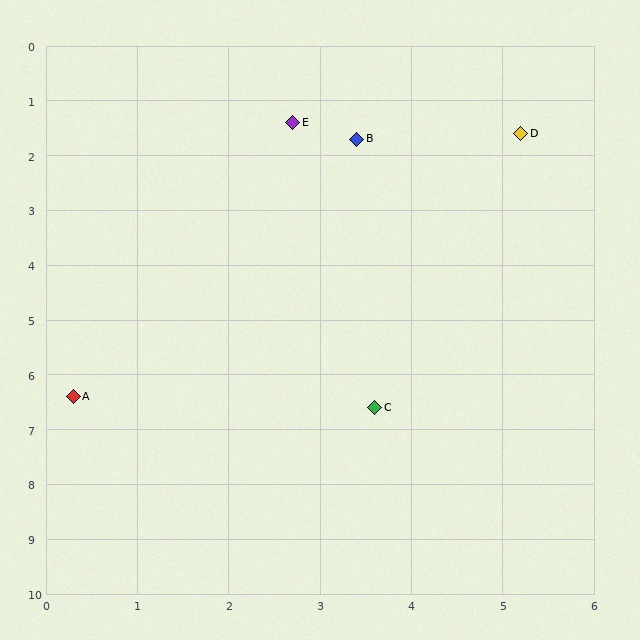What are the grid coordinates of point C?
Point C is at approximately (3.6, 6.6).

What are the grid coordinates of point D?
Point D is at approximately (5.2, 1.6).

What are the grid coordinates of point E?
Point E is at approximately (2.7, 1.4).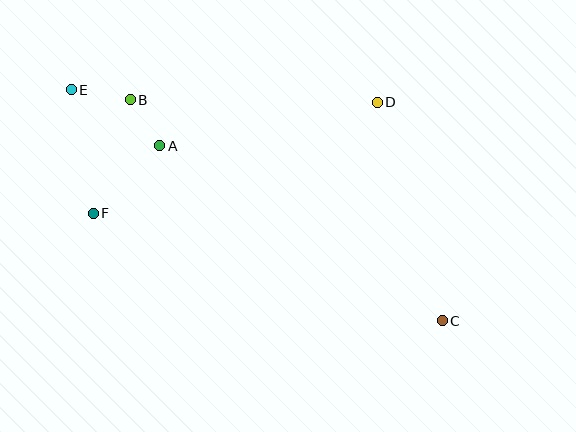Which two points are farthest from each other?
Points C and E are farthest from each other.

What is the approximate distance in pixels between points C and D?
The distance between C and D is approximately 228 pixels.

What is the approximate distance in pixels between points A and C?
The distance between A and C is approximately 333 pixels.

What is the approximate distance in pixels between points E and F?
The distance between E and F is approximately 125 pixels.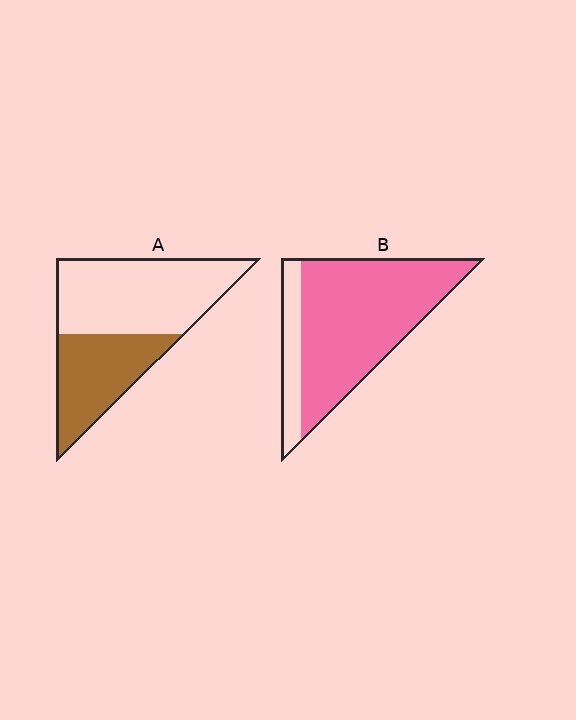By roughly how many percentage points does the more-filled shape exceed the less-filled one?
By roughly 40 percentage points (B over A).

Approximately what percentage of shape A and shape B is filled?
A is approximately 40% and B is approximately 80%.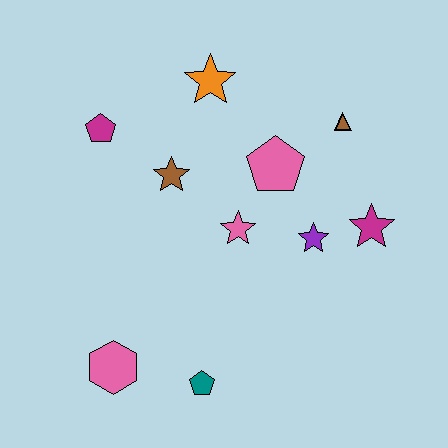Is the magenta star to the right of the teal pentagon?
Yes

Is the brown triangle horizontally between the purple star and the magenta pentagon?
No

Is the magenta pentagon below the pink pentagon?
No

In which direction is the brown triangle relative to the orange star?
The brown triangle is to the right of the orange star.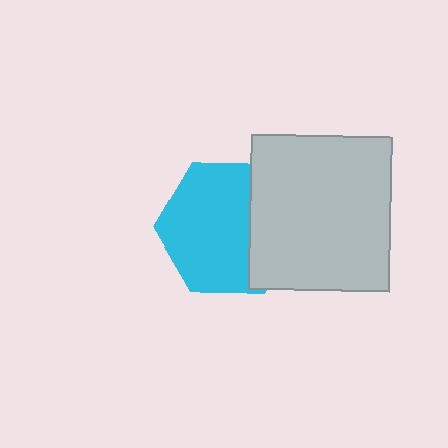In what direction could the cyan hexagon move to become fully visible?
The cyan hexagon could move left. That would shift it out from behind the light gray rectangle entirely.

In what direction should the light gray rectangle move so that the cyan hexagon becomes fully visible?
The light gray rectangle should move right. That is the shortest direction to clear the overlap and leave the cyan hexagon fully visible.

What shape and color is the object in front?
The object in front is a light gray rectangle.